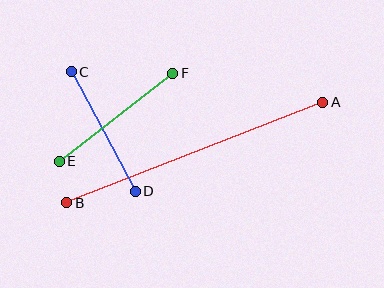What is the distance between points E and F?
The distance is approximately 144 pixels.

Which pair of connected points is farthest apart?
Points A and B are farthest apart.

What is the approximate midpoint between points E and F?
The midpoint is at approximately (116, 117) pixels.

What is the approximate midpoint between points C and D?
The midpoint is at approximately (103, 131) pixels.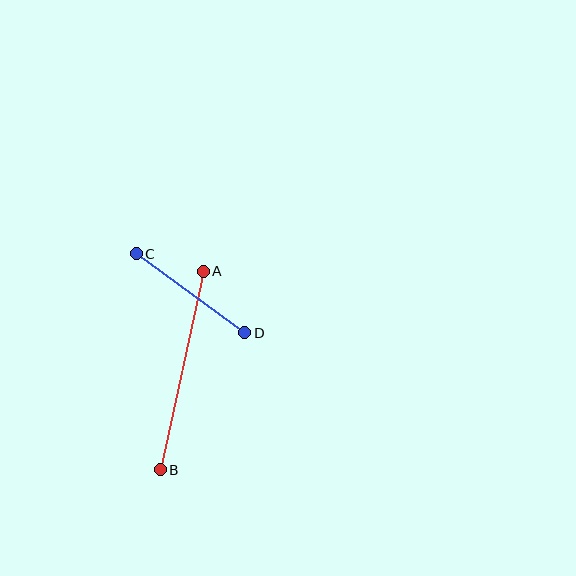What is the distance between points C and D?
The distance is approximately 134 pixels.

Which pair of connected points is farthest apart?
Points A and B are farthest apart.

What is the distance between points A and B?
The distance is approximately 203 pixels.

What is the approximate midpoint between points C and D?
The midpoint is at approximately (190, 293) pixels.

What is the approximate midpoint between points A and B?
The midpoint is at approximately (182, 371) pixels.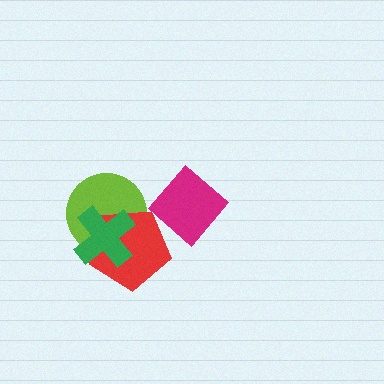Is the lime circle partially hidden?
Yes, it is partially covered by another shape.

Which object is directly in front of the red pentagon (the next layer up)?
The green cross is directly in front of the red pentagon.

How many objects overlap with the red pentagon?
3 objects overlap with the red pentagon.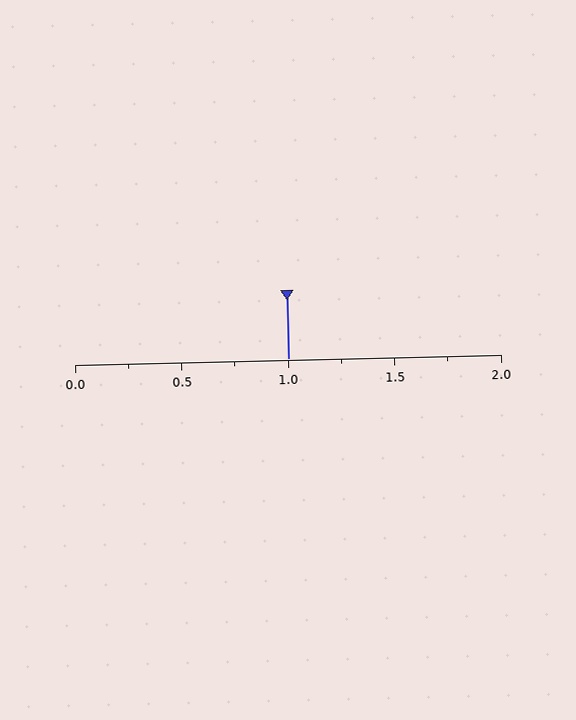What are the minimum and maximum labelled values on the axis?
The axis runs from 0.0 to 2.0.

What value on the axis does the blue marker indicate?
The marker indicates approximately 1.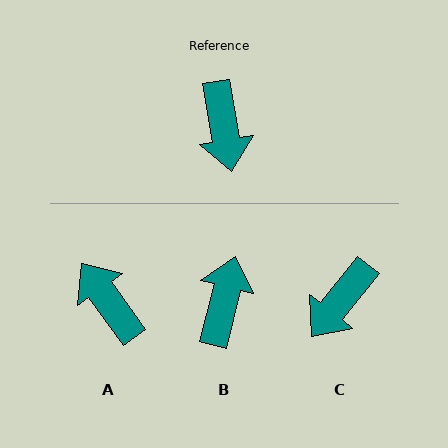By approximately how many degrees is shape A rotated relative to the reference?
Approximately 154 degrees clockwise.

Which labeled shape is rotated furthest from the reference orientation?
B, about 156 degrees away.